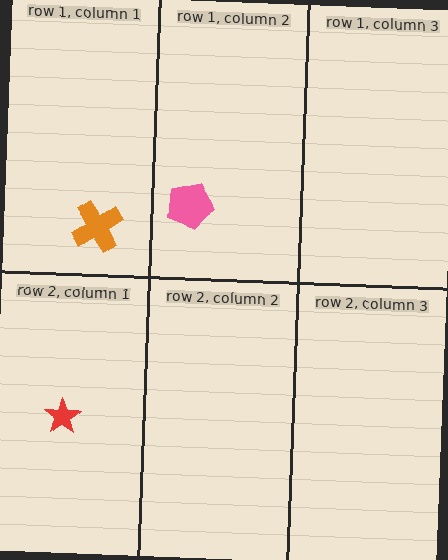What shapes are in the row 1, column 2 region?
The pink pentagon.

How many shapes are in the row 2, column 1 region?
1.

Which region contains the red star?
The row 2, column 1 region.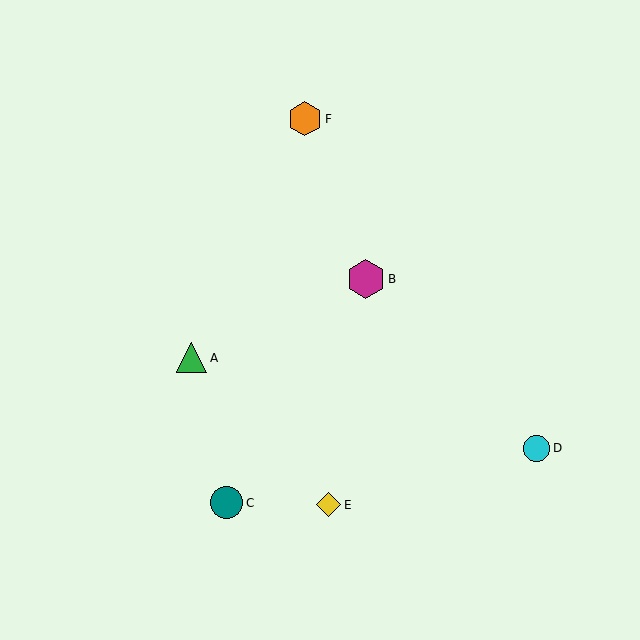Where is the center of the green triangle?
The center of the green triangle is at (192, 358).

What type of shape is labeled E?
Shape E is a yellow diamond.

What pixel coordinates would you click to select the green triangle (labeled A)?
Click at (192, 358) to select the green triangle A.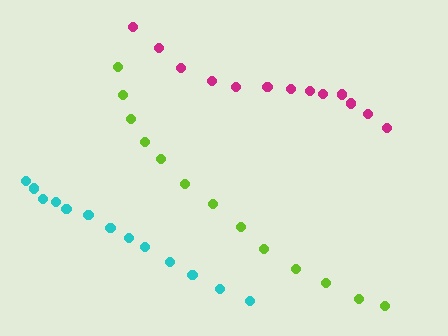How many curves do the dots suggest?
There are 3 distinct paths.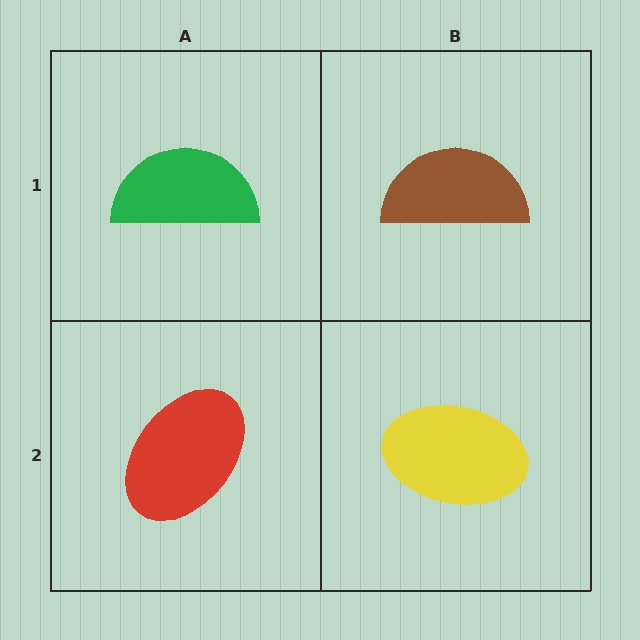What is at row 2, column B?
A yellow ellipse.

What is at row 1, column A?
A green semicircle.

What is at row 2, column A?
A red ellipse.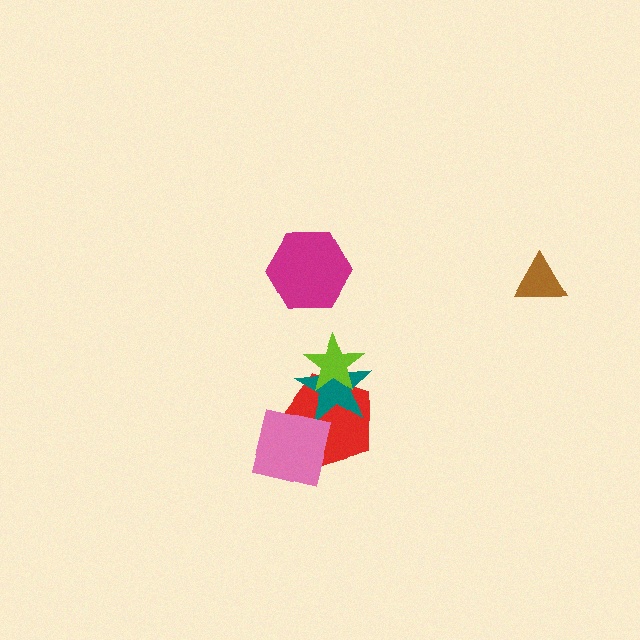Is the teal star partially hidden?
Yes, it is partially covered by another shape.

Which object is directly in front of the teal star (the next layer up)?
The pink square is directly in front of the teal star.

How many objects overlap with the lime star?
2 objects overlap with the lime star.